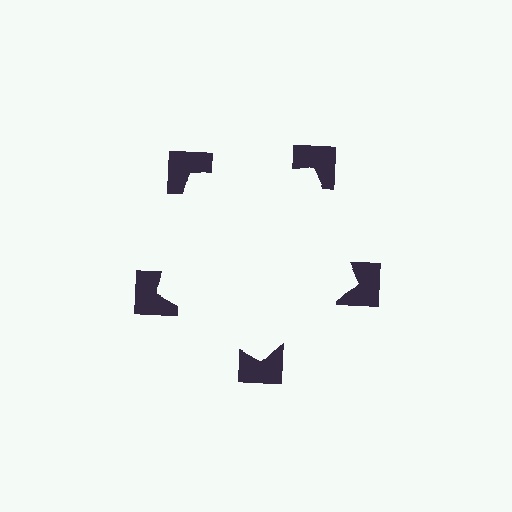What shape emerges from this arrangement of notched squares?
An illusory pentagon — its edges are inferred from the aligned wedge cuts in the notched squares, not physically drawn.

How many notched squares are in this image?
There are 5 — one at each vertex of the illusory pentagon.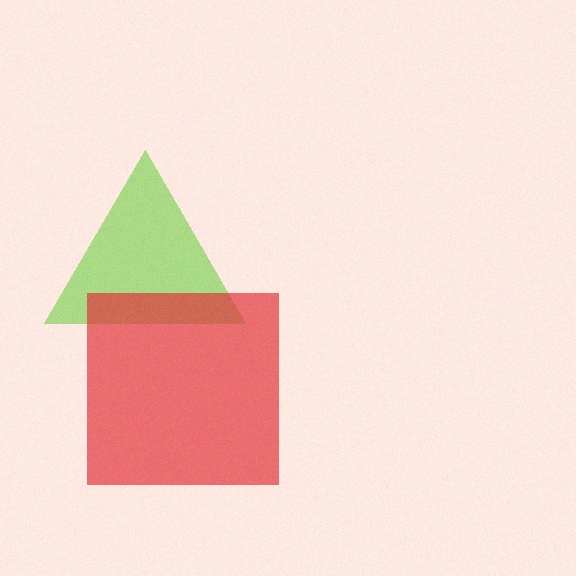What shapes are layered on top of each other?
The layered shapes are: a lime triangle, a red square.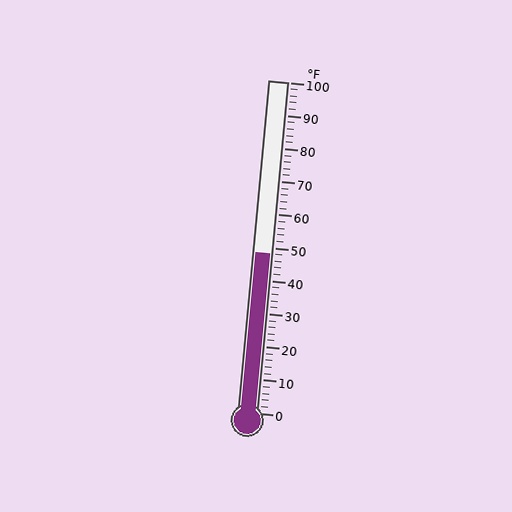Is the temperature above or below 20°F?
The temperature is above 20°F.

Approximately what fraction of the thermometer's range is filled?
The thermometer is filled to approximately 50% of its range.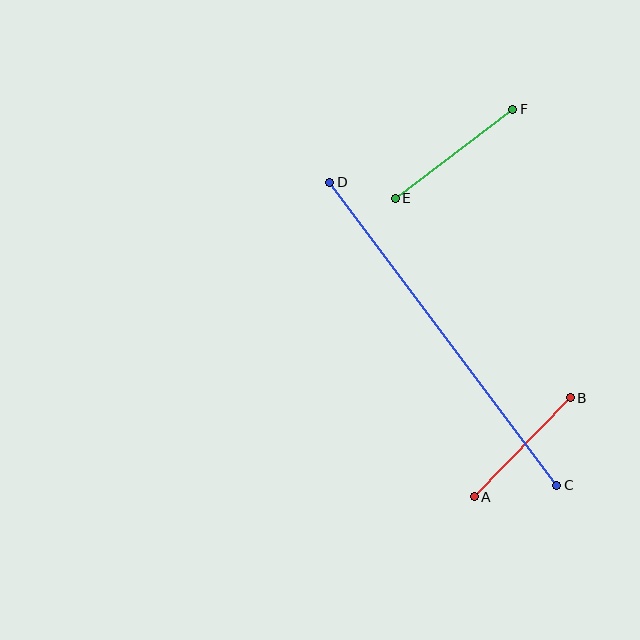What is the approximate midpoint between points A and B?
The midpoint is at approximately (522, 447) pixels.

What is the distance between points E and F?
The distance is approximately 148 pixels.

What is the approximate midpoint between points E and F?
The midpoint is at approximately (454, 154) pixels.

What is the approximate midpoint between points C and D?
The midpoint is at approximately (443, 334) pixels.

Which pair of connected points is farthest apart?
Points C and D are farthest apart.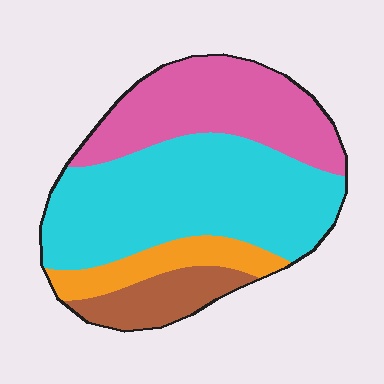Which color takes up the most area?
Cyan, at roughly 50%.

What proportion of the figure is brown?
Brown covers 11% of the figure.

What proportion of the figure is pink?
Pink covers 30% of the figure.